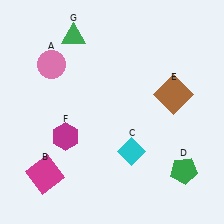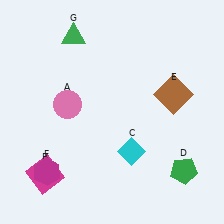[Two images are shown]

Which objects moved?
The objects that moved are: the pink circle (A), the magenta hexagon (F).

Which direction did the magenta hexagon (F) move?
The magenta hexagon (F) moved down.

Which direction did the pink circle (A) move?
The pink circle (A) moved down.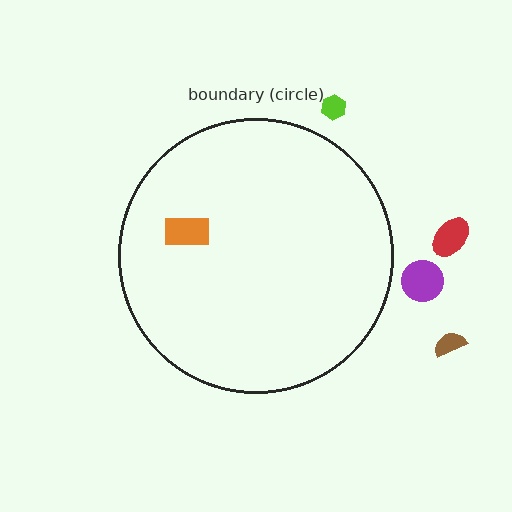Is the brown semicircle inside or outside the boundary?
Outside.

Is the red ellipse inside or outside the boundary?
Outside.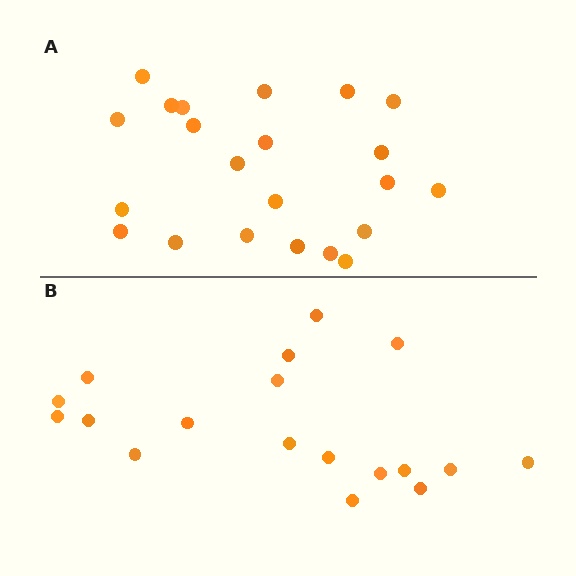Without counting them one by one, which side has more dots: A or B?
Region A (the top region) has more dots.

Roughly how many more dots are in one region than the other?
Region A has about 4 more dots than region B.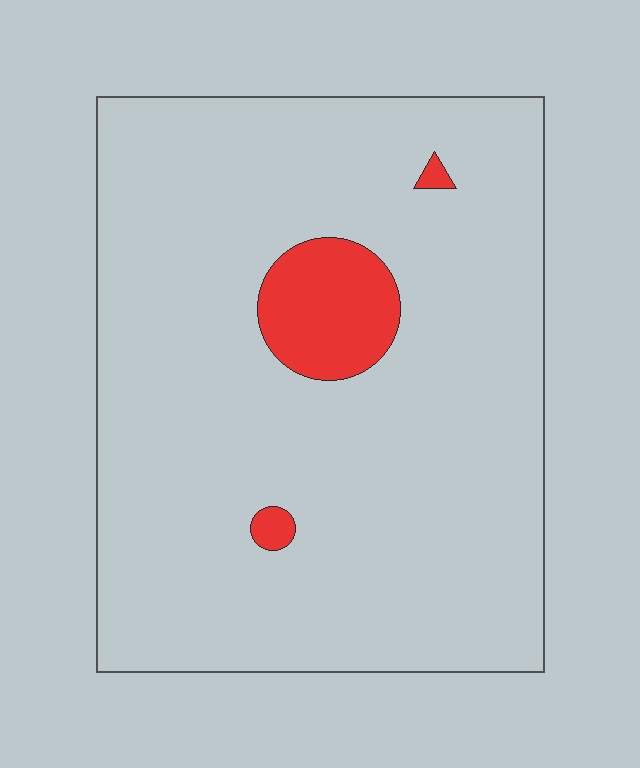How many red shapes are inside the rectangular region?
3.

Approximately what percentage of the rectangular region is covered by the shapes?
Approximately 5%.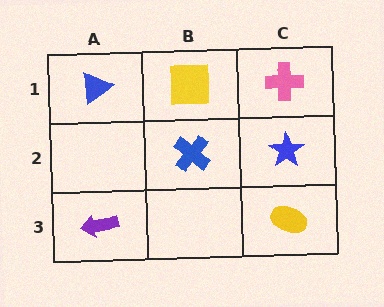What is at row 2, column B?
A blue cross.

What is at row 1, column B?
A yellow square.